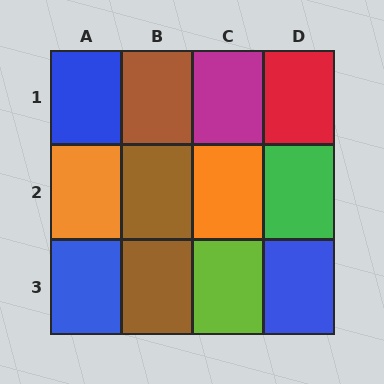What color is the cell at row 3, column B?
Brown.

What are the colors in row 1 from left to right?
Blue, brown, magenta, red.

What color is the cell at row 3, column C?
Lime.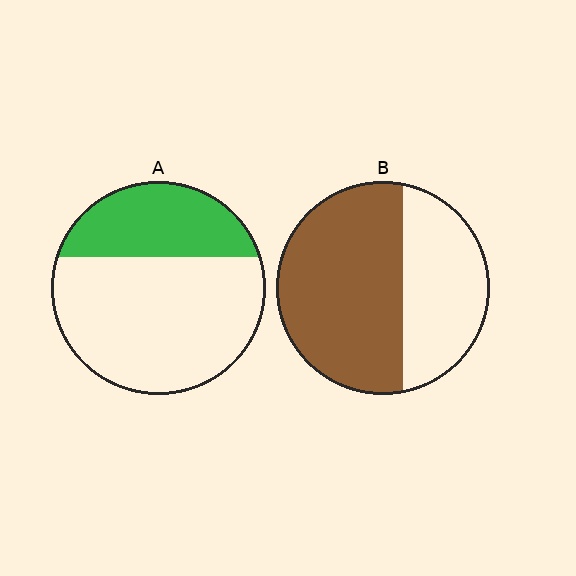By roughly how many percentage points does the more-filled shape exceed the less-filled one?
By roughly 30 percentage points (B over A).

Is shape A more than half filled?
No.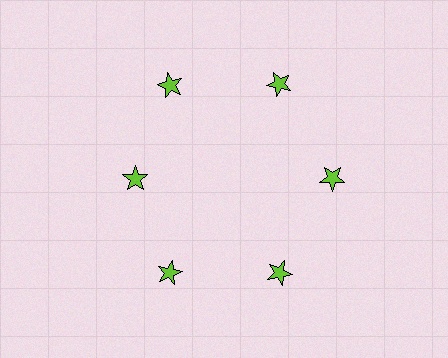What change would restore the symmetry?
The symmetry would be restored by moving it outward, back onto the ring so that all 6 stars sit at equal angles and equal distance from the center.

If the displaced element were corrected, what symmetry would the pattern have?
It would have 6-fold rotational symmetry — the pattern would map onto itself every 60 degrees.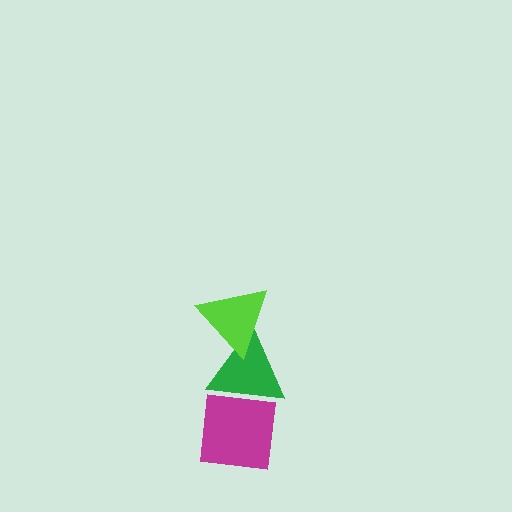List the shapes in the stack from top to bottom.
From top to bottom: the lime triangle, the green triangle, the magenta square.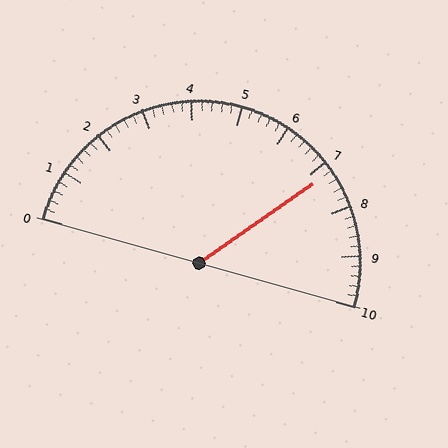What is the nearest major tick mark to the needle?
The nearest major tick mark is 7.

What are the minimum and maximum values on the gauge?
The gauge ranges from 0 to 10.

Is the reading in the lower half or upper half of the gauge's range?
The reading is in the upper half of the range (0 to 10).